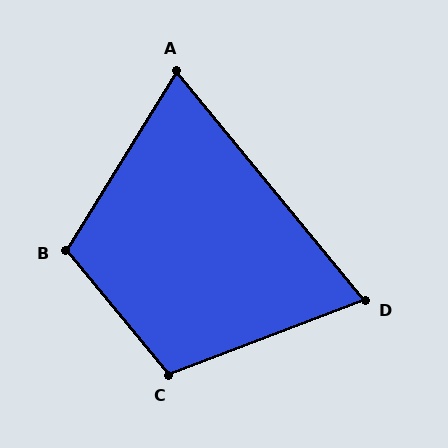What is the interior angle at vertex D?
Approximately 71 degrees (acute).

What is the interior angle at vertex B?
Approximately 109 degrees (obtuse).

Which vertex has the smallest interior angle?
A, at approximately 71 degrees.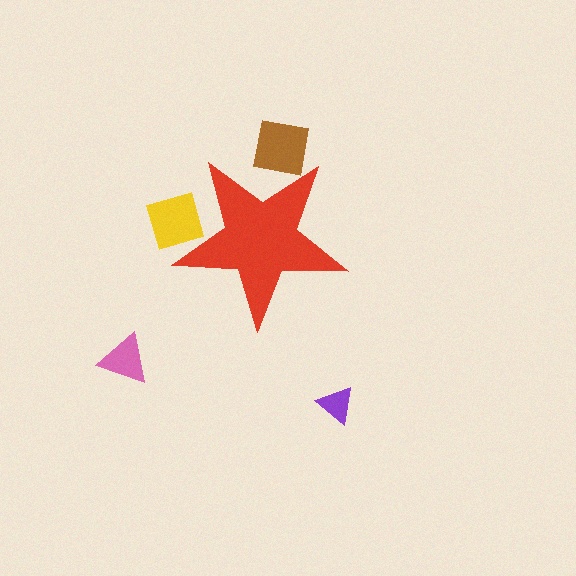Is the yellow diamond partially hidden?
Yes, the yellow diamond is partially hidden behind the red star.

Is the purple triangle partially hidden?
No, the purple triangle is fully visible.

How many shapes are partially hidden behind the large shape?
2 shapes are partially hidden.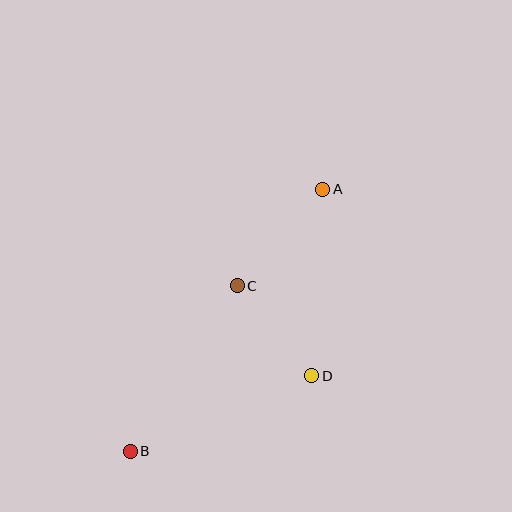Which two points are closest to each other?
Points C and D are closest to each other.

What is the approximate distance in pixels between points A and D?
The distance between A and D is approximately 187 pixels.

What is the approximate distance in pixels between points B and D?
The distance between B and D is approximately 196 pixels.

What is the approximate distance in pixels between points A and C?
The distance between A and C is approximately 129 pixels.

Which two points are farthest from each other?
Points A and B are farthest from each other.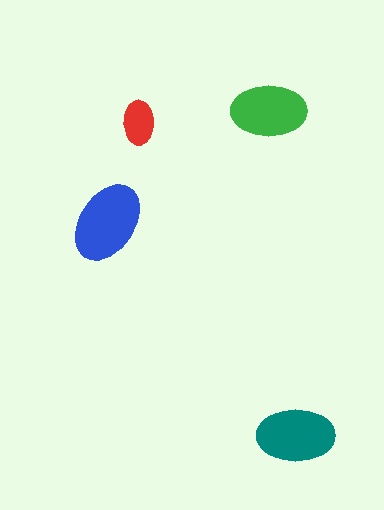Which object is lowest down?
The teal ellipse is bottommost.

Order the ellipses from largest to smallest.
the blue one, the teal one, the green one, the red one.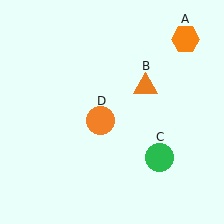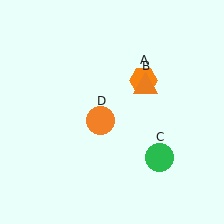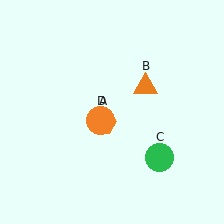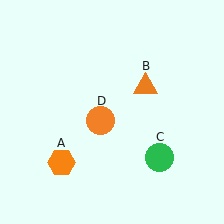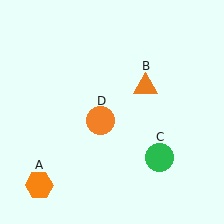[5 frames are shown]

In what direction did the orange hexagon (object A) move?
The orange hexagon (object A) moved down and to the left.